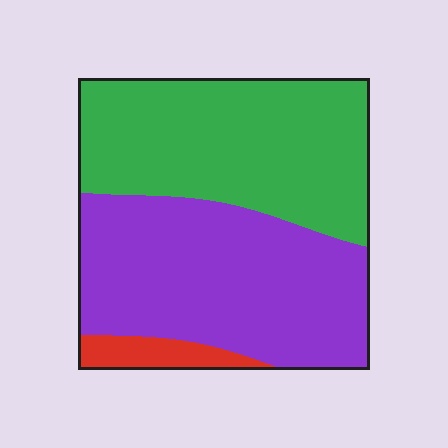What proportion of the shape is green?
Green covers around 45% of the shape.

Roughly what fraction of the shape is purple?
Purple covers around 50% of the shape.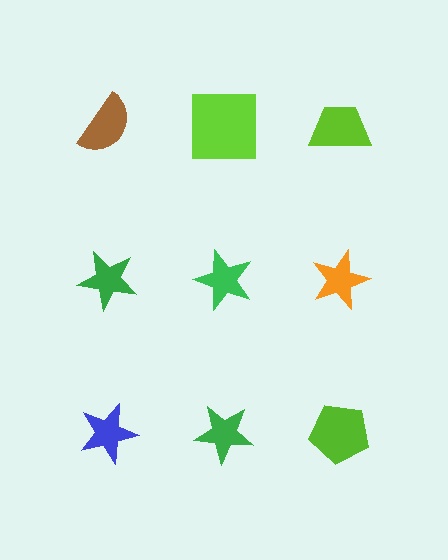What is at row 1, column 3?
A lime trapezoid.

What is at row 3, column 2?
A green star.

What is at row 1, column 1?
A brown semicircle.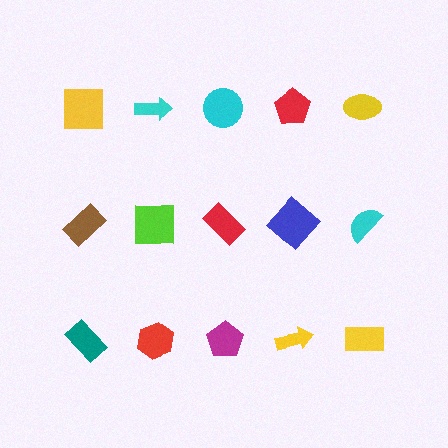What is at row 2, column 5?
A cyan semicircle.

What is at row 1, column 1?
A yellow square.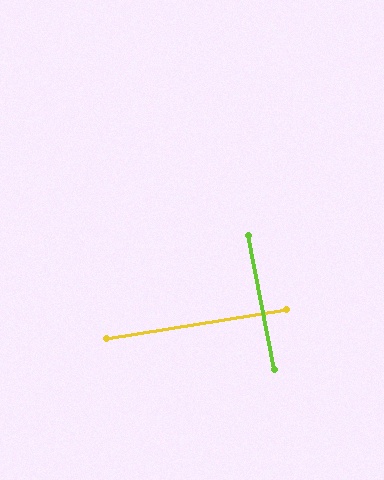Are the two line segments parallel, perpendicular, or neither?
Perpendicular — they meet at approximately 88°.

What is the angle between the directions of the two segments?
Approximately 88 degrees.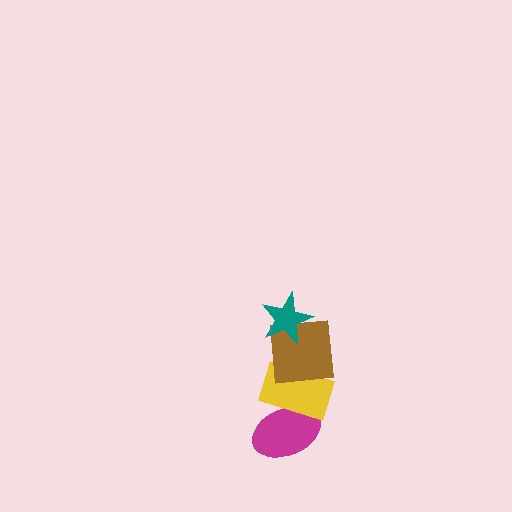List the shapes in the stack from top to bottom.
From top to bottom: the teal star, the brown square, the yellow rectangle, the magenta ellipse.